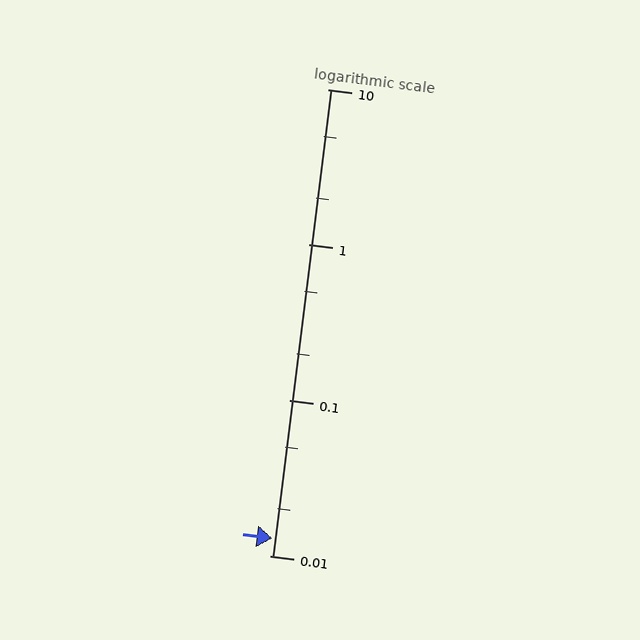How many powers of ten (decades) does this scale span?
The scale spans 3 decades, from 0.01 to 10.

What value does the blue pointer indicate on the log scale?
The pointer indicates approximately 0.013.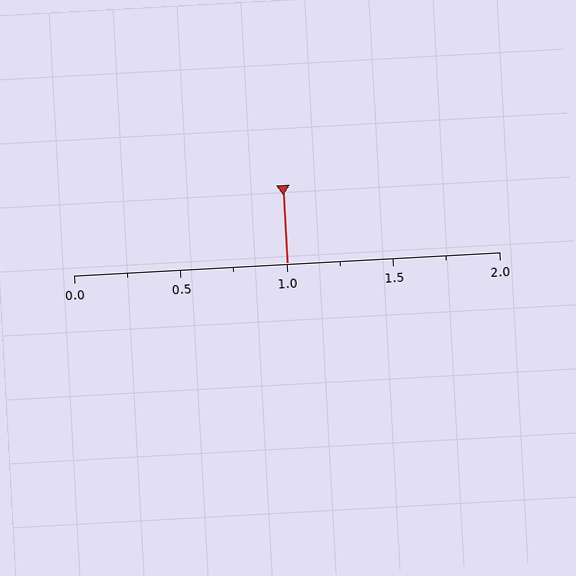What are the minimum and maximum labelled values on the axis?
The axis runs from 0.0 to 2.0.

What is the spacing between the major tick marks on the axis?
The major ticks are spaced 0.5 apart.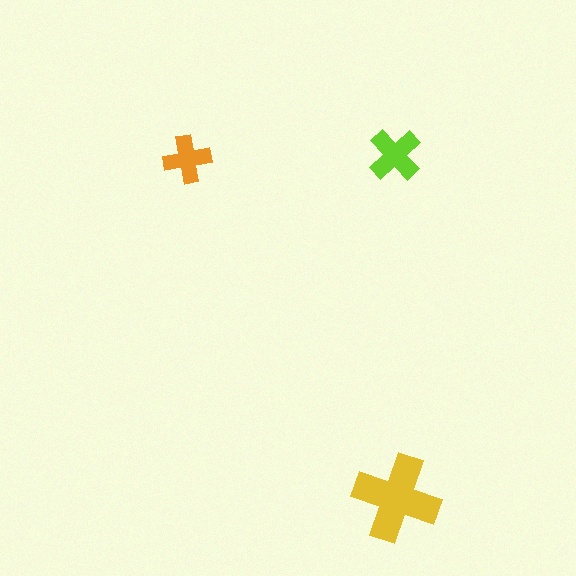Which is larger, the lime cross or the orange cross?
The lime one.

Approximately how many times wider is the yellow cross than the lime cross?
About 1.5 times wider.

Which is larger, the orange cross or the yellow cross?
The yellow one.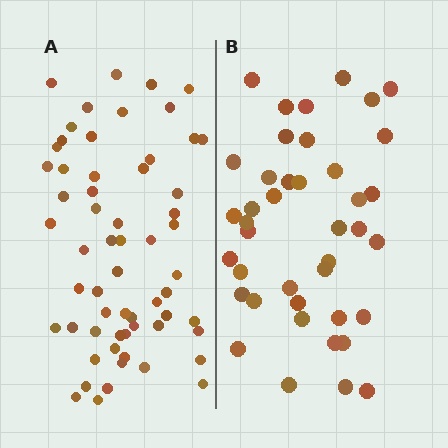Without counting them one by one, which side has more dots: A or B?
Region A (the left region) has more dots.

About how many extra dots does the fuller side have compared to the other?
Region A has approximately 20 more dots than region B.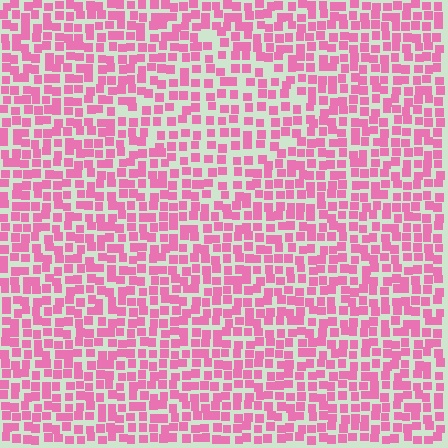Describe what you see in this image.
The image contains small pink elements arranged at two different densities. A diamond-shaped region is visible where the elements are less densely packed than the surrounding area.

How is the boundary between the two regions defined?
The boundary is defined by a change in element density (approximately 1.5x ratio). All elements are the same color, size, and shape.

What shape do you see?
I see a diamond.